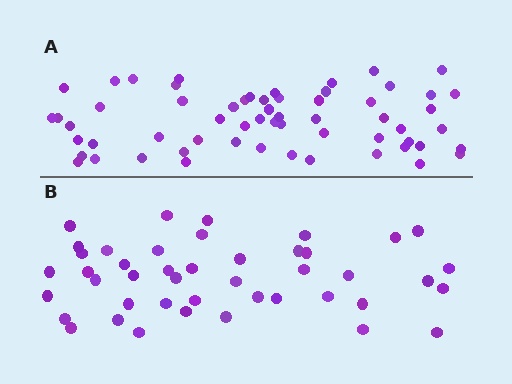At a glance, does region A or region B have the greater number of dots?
Region A (the top region) has more dots.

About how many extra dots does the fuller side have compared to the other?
Region A has approximately 15 more dots than region B.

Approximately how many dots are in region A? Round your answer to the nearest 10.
About 60 dots.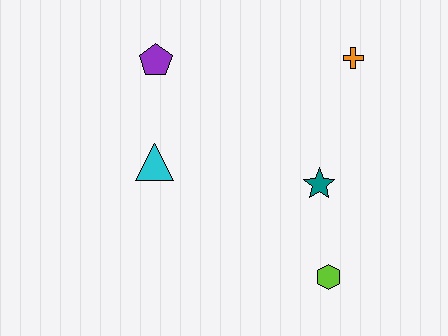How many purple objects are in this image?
There is 1 purple object.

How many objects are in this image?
There are 5 objects.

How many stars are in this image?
There is 1 star.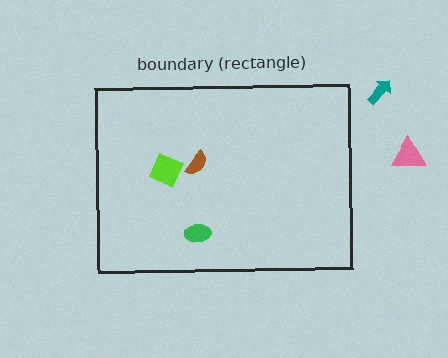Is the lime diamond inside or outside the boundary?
Inside.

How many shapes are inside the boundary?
3 inside, 2 outside.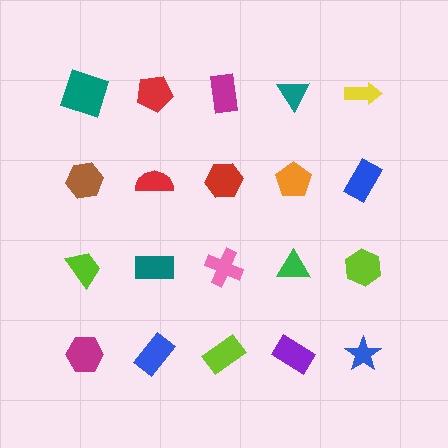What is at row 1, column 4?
A teal triangle.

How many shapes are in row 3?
5 shapes.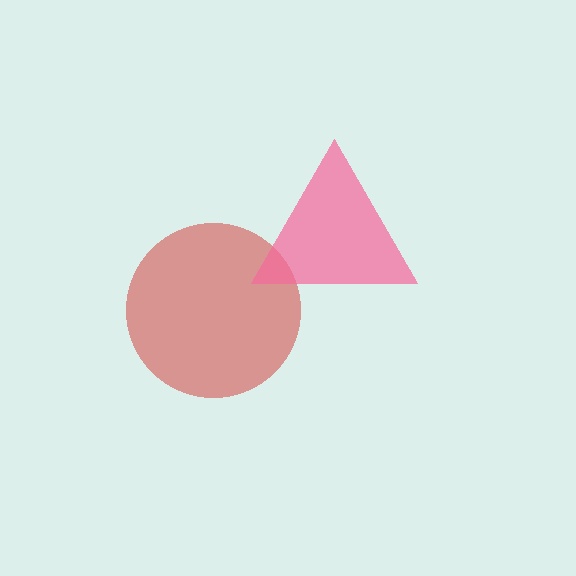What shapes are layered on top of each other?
The layered shapes are: a red circle, a pink triangle.